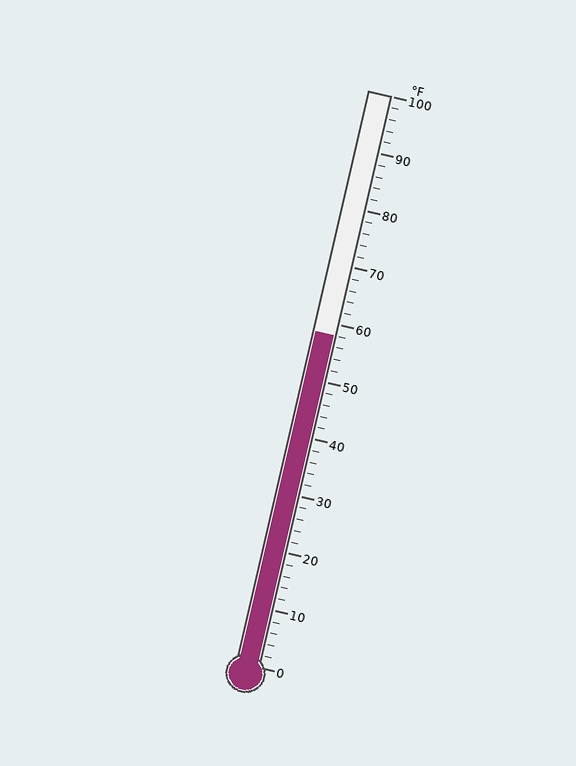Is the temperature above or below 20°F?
The temperature is above 20°F.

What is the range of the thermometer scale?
The thermometer scale ranges from 0°F to 100°F.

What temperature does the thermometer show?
The thermometer shows approximately 58°F.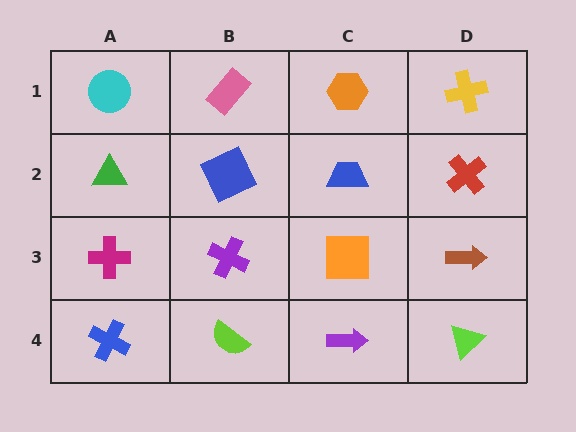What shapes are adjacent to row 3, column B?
A blue square (row 2, column B), a lime semicircle (row 4, column B), a magenta cross (row 3, column A), an orange square (row 3, column C).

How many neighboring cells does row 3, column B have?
4.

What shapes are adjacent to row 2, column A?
A cyan circle (row 1, column A), a magenta cross (row 3, column A), a blue square (row 2, column B).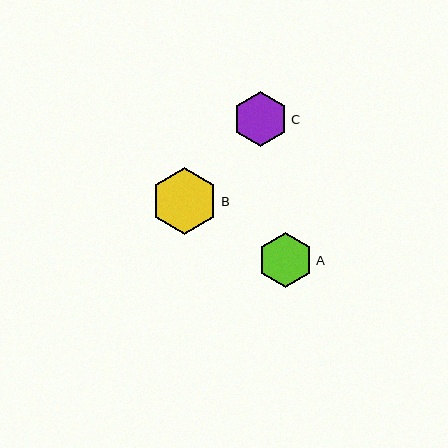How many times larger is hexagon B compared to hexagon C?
Hexagon B is approximately 1.2 times the size of hexagon C.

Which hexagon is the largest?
Hexagon B is the largest with a size of approximately 67 pixels.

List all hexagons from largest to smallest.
From largest to smallest: B, A, C.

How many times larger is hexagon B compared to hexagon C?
Hexagon B is approximately 1.2 times the size of hexagon C.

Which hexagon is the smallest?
Hexagon C is the smallest with a size of approximately 55 pixels.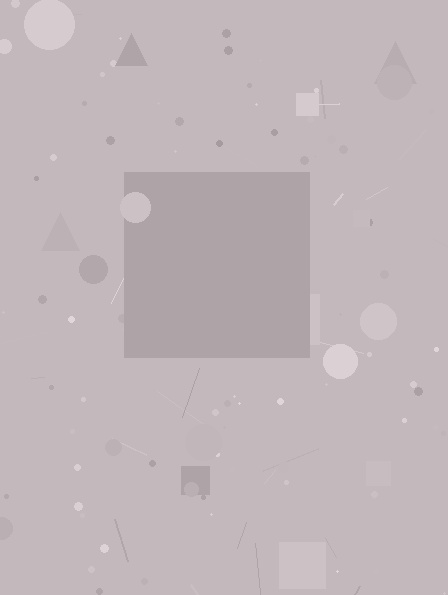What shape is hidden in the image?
A square is hidden in the image.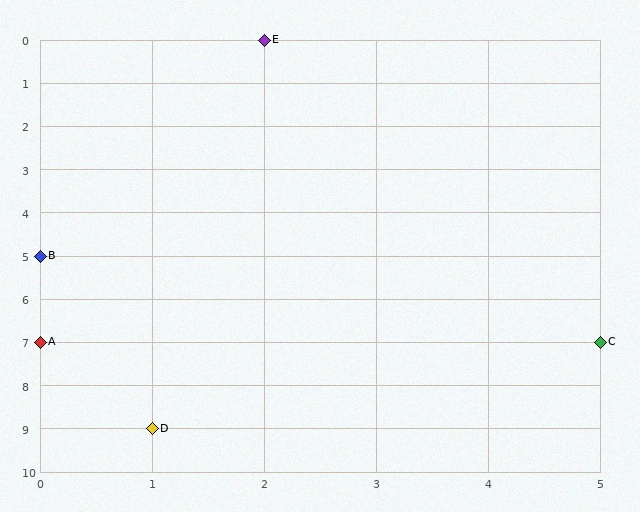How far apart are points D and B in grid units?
Points D and B are 1 column and 4 rows apart (about 4.1 grid units diagonally).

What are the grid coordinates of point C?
Point C is at grid coordinates (5, 7).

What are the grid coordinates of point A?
Point A is at grid coordinates (0, 7).